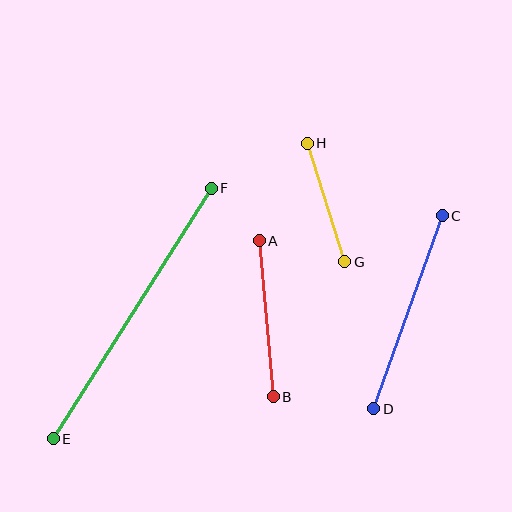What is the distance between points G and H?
The distance is approximately 124 pixels.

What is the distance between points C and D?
The distance is approximately 205 pixels.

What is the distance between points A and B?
The distance is approximately 156 pixels.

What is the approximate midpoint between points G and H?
The midpoint is at approximately (326, 202) pixels.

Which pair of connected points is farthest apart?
Points E and F are farthest apart.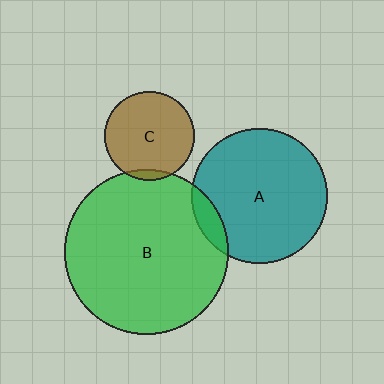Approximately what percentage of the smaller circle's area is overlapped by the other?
Approximately 5%.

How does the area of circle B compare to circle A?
Approximately 1.5 times.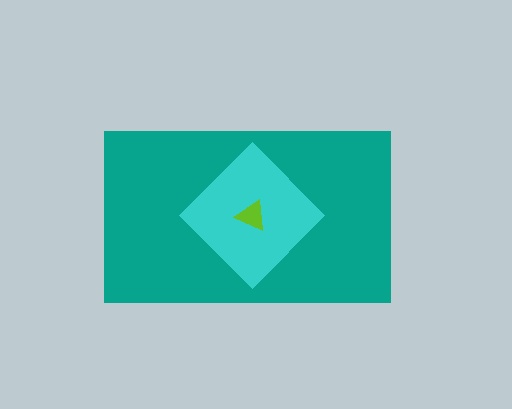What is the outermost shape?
The teal rectangle.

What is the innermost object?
The lime triangle.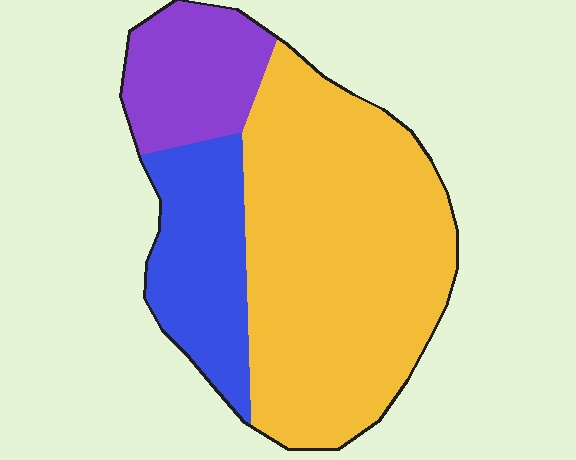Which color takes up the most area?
Yellow, at roughly 60%.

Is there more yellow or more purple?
Yellow.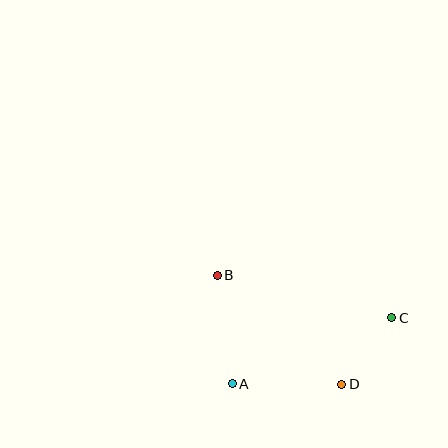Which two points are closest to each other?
Points C and D are closest to each other.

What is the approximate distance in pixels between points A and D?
The distance between A and D is approximately 109 pixels.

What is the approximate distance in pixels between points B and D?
The distance between B and D is approximately 166 pixels.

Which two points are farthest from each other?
Points B and C are farthest from each other.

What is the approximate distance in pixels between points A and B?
The distance between A and B is approximately 110 pixels.